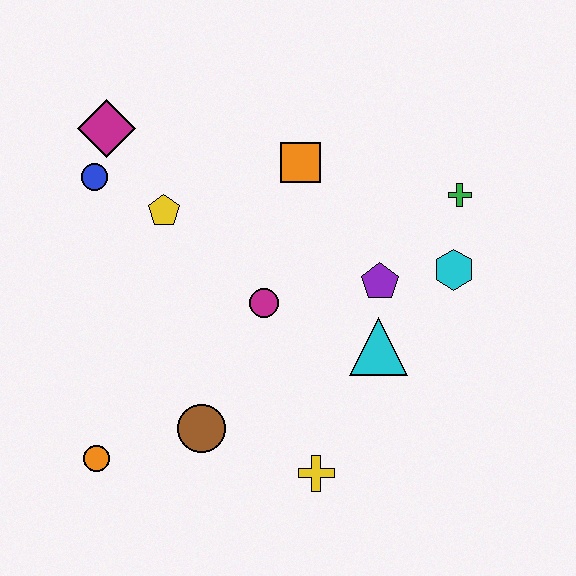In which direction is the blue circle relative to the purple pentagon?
The blue circle is to the left of the purple pentagon.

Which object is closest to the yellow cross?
The brown circle is closest to the yellow cross.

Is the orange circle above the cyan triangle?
No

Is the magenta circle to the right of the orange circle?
Yes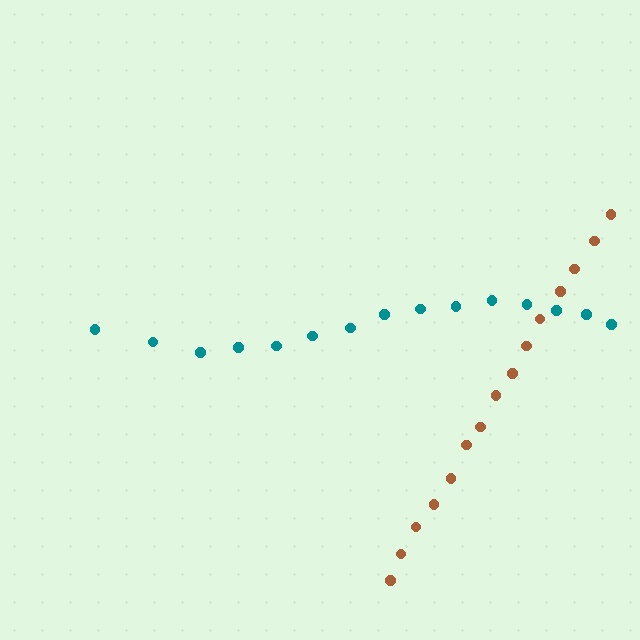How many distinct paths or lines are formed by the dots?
There are 2 distinct paths.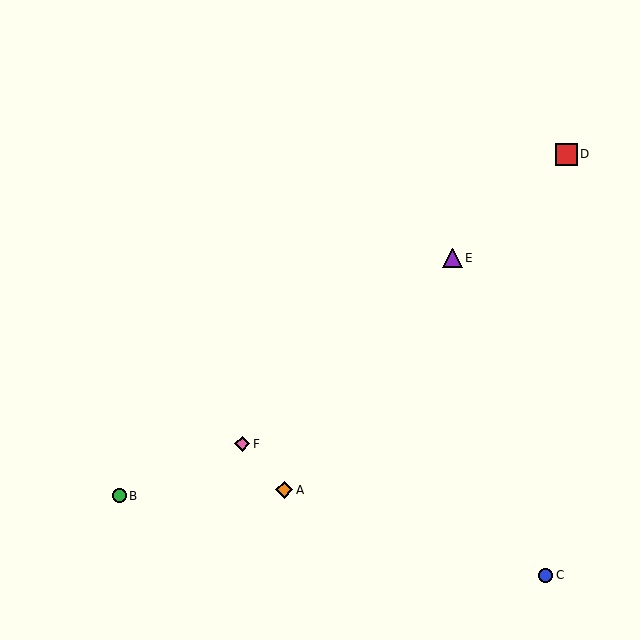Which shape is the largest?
The red square (labeled D) is the largest.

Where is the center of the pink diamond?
The center of the pink diamond is at (242, 444).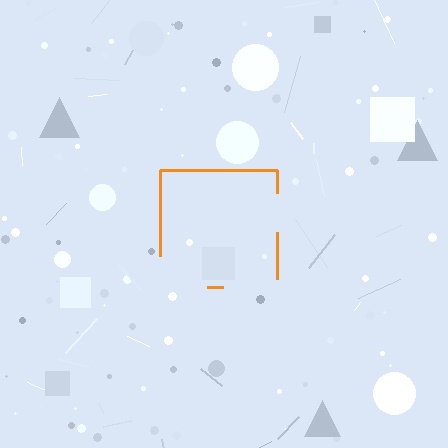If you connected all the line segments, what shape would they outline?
They would outline a square.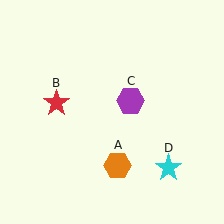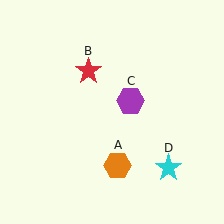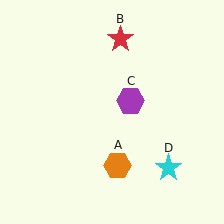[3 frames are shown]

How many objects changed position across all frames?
1 object changed position: red star (object B).